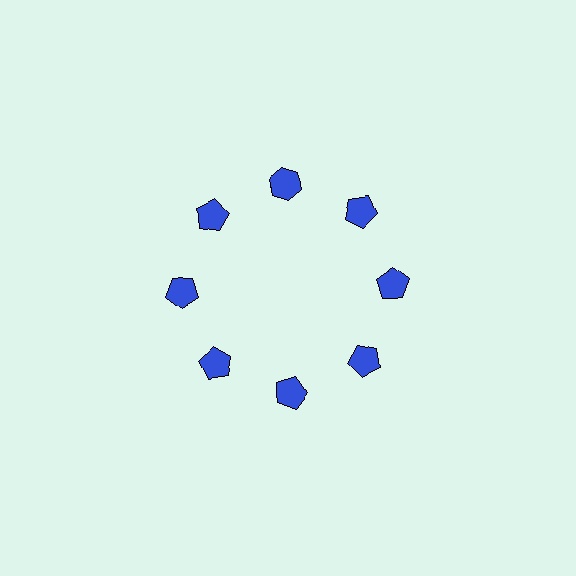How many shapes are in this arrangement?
There are 8 shapes arranged in a ring pattern.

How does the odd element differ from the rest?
It has a different shape: hexagon instead of pentagon.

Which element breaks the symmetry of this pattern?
The blue hexagon at roughly the 12 o'clock position breaks the symmetry. All other shapes are blue pentagons.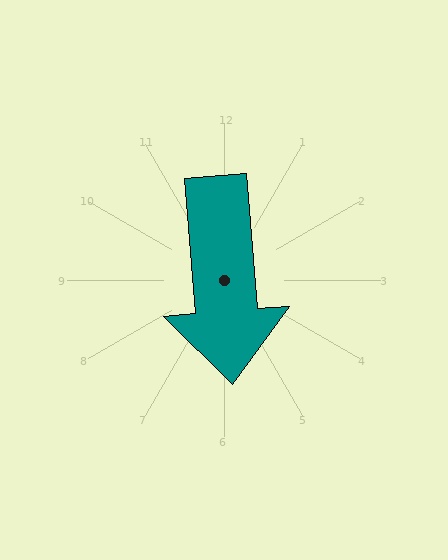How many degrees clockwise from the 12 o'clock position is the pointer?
Approximately 175 degrees.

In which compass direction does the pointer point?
South.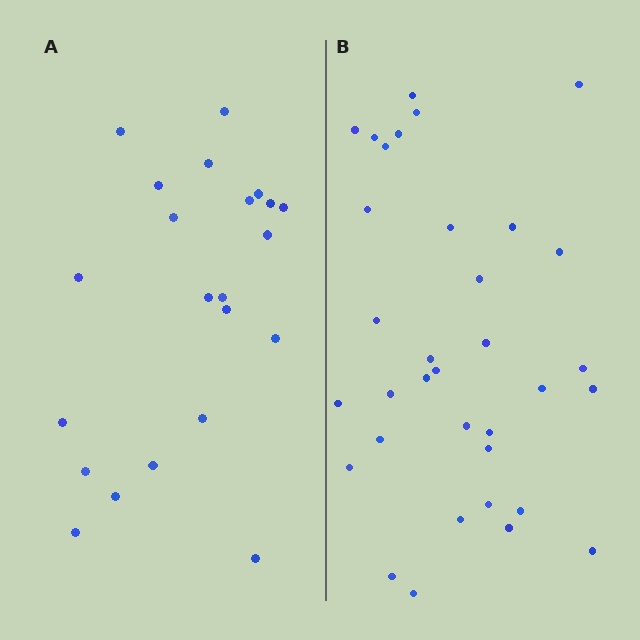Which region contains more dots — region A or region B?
Region B (the right region) has more dots.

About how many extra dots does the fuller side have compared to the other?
Region B has roughly 12 or so more dots than region A.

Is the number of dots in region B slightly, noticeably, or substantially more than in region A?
Region B has substantially more. The ratio is roughly 1.5 to 1.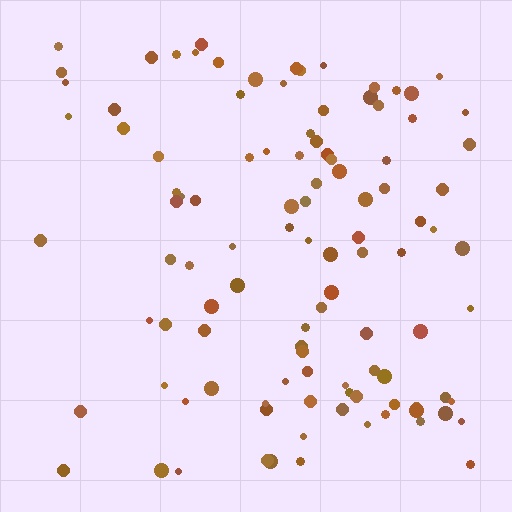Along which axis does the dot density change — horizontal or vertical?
Horizontal.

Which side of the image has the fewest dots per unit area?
The left.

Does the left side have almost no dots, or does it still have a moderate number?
Still a moderate number, just noticeably fewer than the right.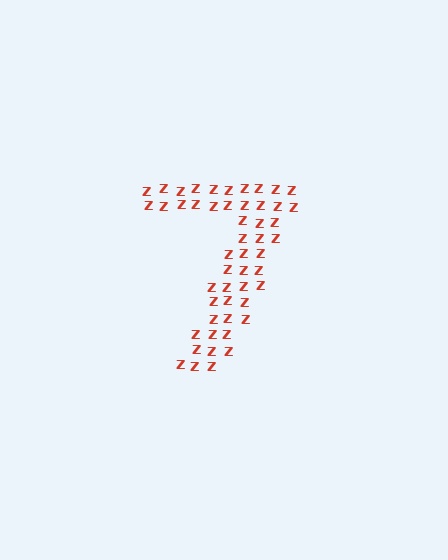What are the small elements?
The small elements are letter Z's.